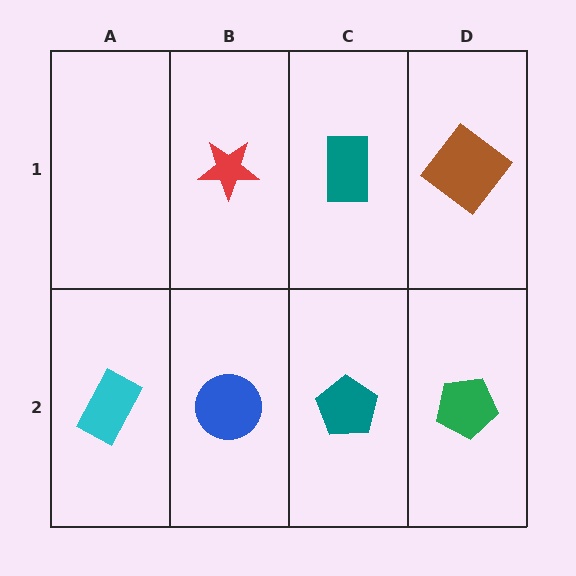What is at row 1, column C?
A teal rectangle.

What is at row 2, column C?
A teal pentagon.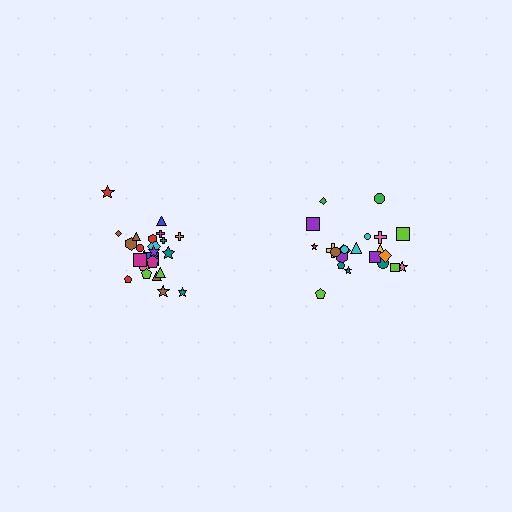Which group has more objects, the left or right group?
The left group.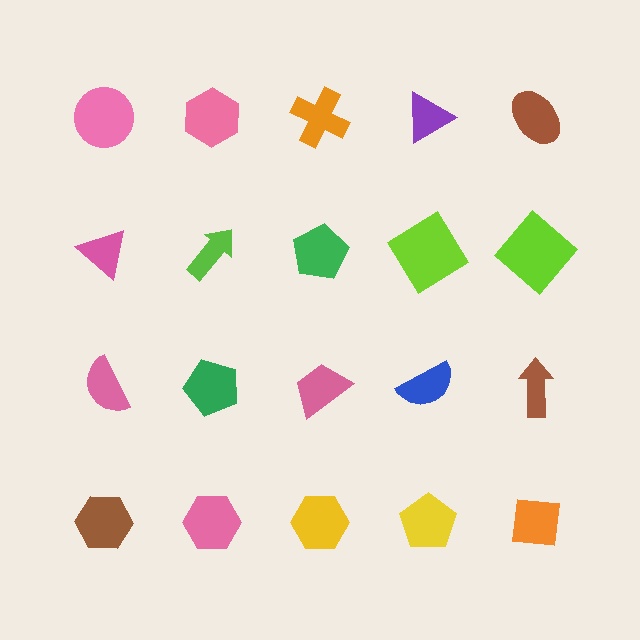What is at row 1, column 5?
A brown ellipse.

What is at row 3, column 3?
A pink trapezoid.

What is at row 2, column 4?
A lime diamond.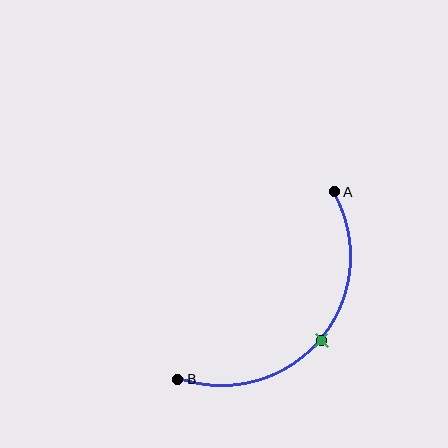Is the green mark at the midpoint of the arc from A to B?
Yes. The green mark lies on the arc at equal arc-length from both A and B — it is the arc midpoint.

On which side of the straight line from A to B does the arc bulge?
The arc bulges below and to the right of the straight line connecting A and B.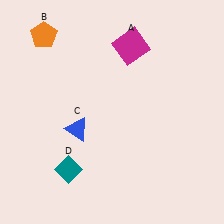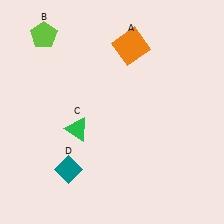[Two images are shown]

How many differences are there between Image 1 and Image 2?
There are 3 differences between the two images.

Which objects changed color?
A changed from magenta to orange. B changed from orange to lime. C changed from blue to green.